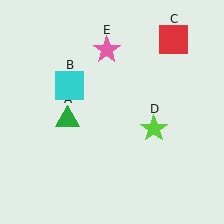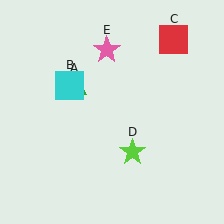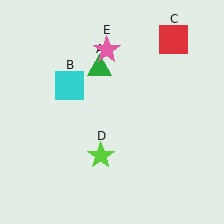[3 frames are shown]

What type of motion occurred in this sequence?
The green triangle (object A), lime star (object D) rotated clockwise around the center of the scene.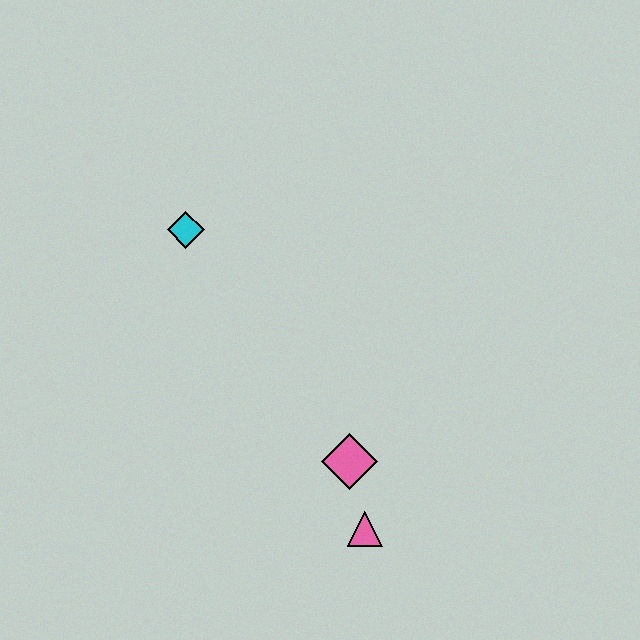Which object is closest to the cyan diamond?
The pink diamond is closest to the cyan diamond.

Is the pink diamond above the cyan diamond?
No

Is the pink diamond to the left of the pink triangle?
Yes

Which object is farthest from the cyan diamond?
The pink triangle is farthest from the cyan diamond.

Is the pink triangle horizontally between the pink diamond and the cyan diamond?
No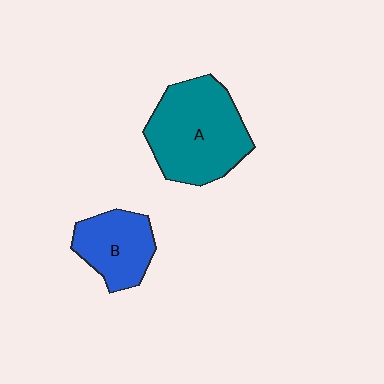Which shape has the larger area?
Shape A (teal).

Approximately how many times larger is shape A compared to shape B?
Approximately 1.7 times.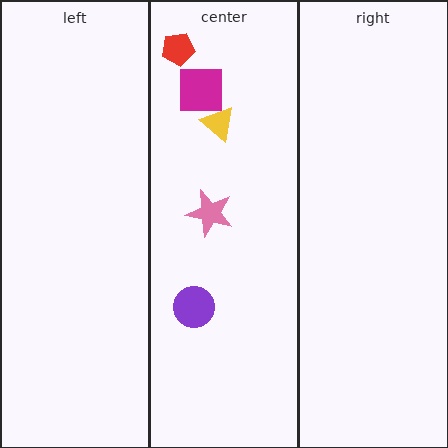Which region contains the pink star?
The center region.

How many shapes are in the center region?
5.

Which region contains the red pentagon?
The center region.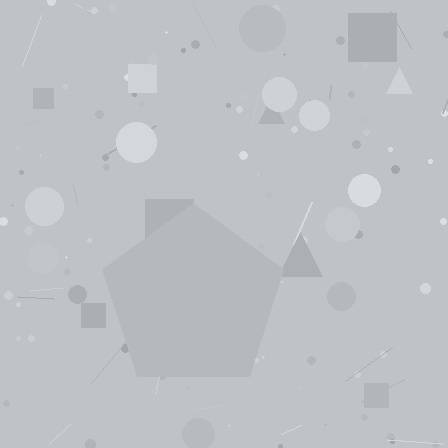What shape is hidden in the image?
A pentagon is hidden in the image.